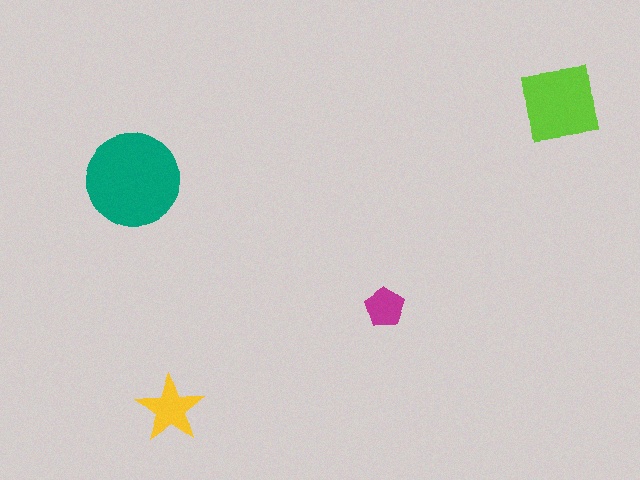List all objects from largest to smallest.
The teal circle, the lime square, the yellow star, the magenta pentagon.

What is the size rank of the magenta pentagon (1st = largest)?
4th.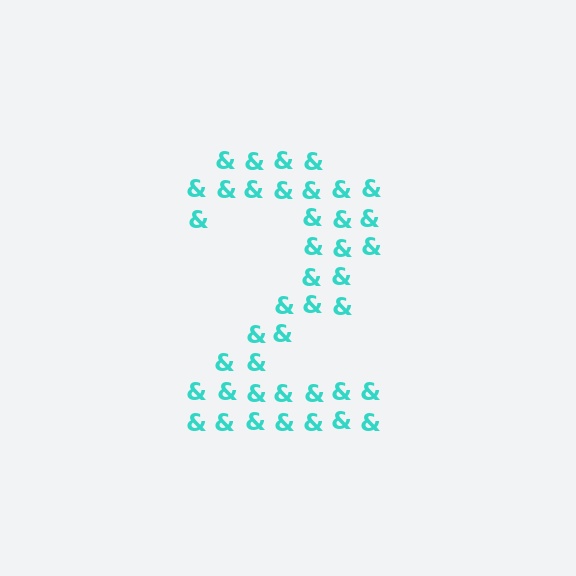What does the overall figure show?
The overall figure shows the digit 2.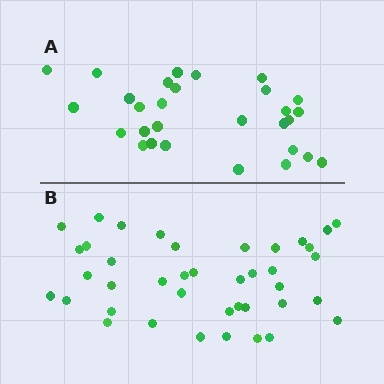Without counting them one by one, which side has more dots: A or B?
Region B (the bottom region) has more dots.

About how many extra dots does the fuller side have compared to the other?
Region B has roughly 12 or so more dots than region A.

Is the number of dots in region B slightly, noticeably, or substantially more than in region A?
Region B has noticeably more, but not dramatically so. The ratio is roughly 1.4 to 1.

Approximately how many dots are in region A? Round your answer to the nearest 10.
About 30 dots. (The exact count is 29, which rounds to 30.)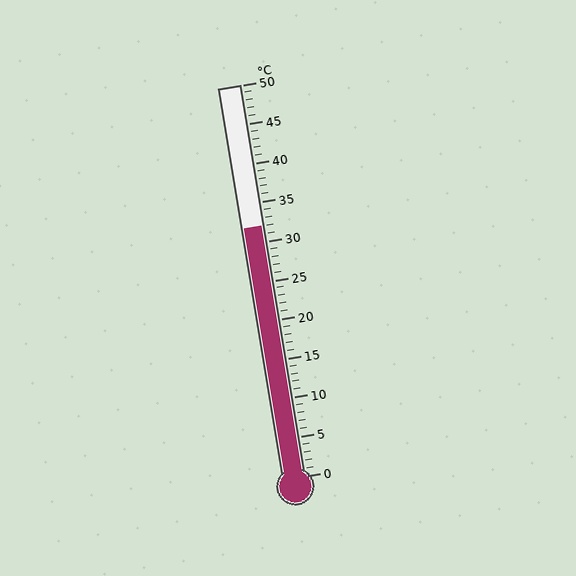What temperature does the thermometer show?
The thermometer shows approximately 32°C.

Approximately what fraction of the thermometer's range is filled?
The thermometer is filled to approximately 65% of its range.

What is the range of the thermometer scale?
The thermometer scale ranges from 0°C to 50°C.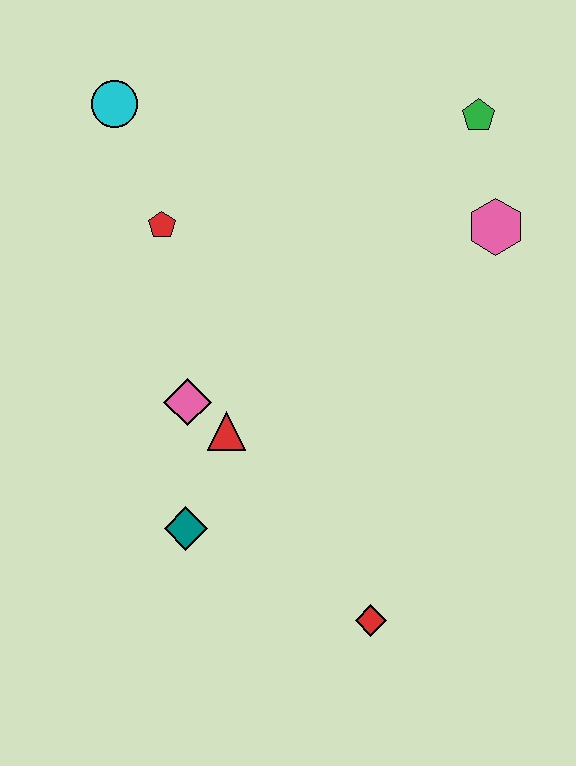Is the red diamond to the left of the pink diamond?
No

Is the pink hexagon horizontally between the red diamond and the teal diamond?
No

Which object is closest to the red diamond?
The teal diamond is closest to the red diamond.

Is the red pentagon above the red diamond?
Yes